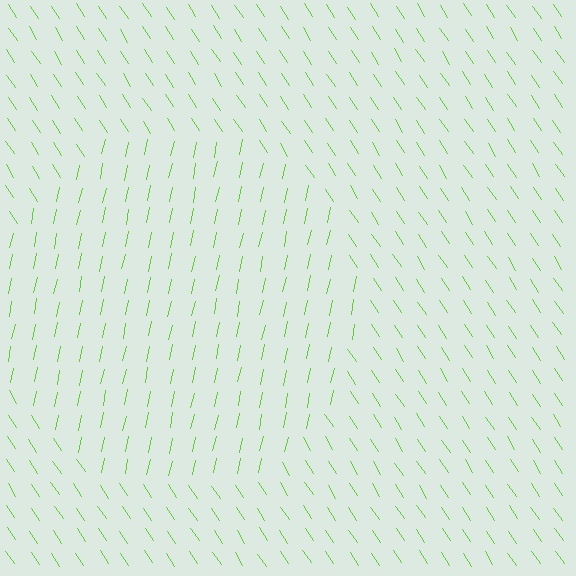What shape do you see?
I see a circle.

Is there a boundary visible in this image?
Yes, there is a texture boundary formed by a change in line orientation.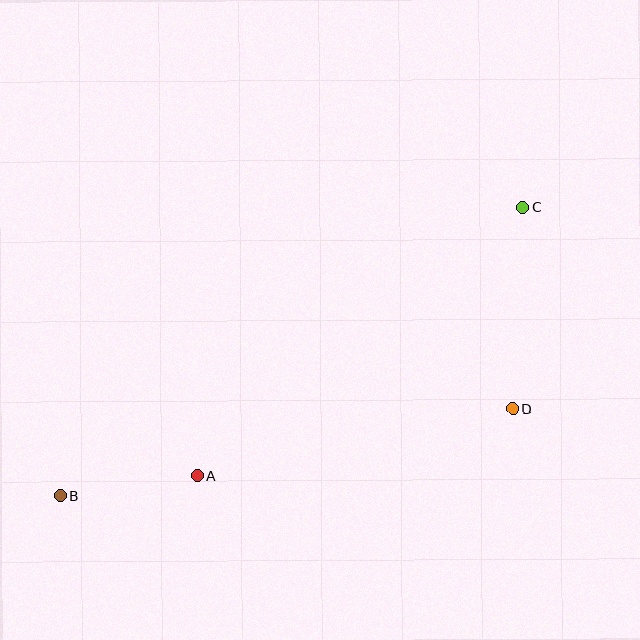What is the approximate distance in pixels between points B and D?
The distance between B and D is approximately 461 pixels.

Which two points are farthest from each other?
Points B and C are farthest from each other.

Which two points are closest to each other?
Points A and B are closest to each other.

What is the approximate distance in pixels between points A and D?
The distance between A and D is approximately 323 pixels.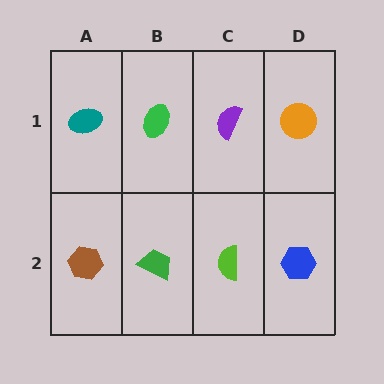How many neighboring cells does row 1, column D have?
2.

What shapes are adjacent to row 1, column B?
A green trapezoid (row 2, column B), a teal ellipse (row 1, column A), a purple semicircle (row 1, column C).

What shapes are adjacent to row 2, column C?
A purple semicircle (row 1, column C), a green trapezoid (row 2, column B), a blue hexagon (row 2, column D).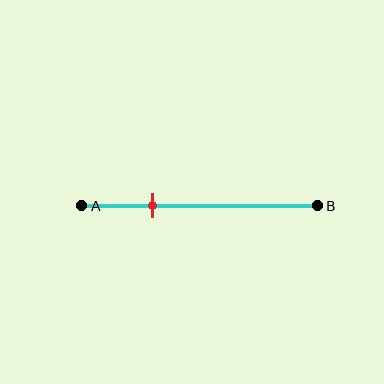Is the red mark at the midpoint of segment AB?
No, the mark is at about 30% from A, not at the 50% midpoint.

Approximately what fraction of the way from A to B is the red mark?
The red mark is approximately 30% of the way from A to B.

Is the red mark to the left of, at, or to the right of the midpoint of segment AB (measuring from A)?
The red mark is to the left of the midpoint of segment AB.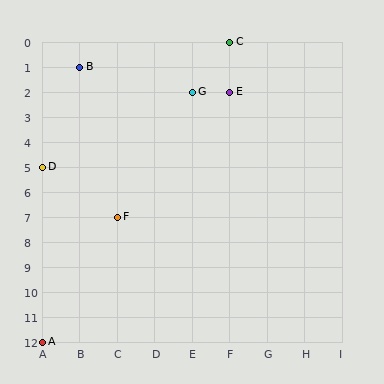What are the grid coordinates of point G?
Point G is at grid coordinates (E, 2).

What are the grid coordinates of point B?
Point B is at grid coordinates (B, 1).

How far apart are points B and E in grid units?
Points B and E are 4 columns and 1 row apart (about 4.1 grid units diagonally).